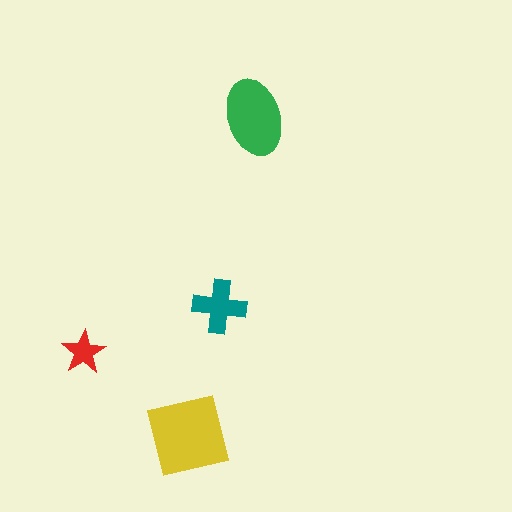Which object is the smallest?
The red star.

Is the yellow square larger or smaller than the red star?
Larger.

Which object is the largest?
The yellow square.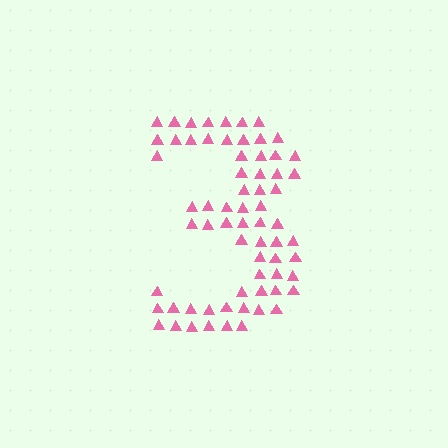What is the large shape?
The large shape is the digit 3.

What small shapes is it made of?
It is made of small triangles.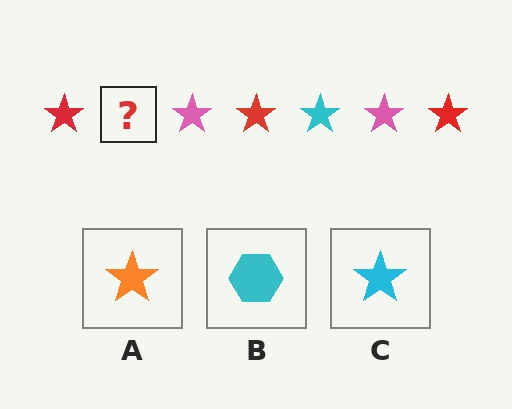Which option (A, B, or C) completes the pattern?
C.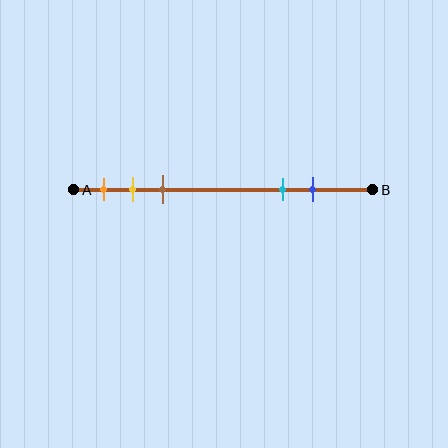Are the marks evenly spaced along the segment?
No, the marks are not evenly spaced.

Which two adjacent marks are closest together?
The yellow and brown marks are the closest adjacent pair.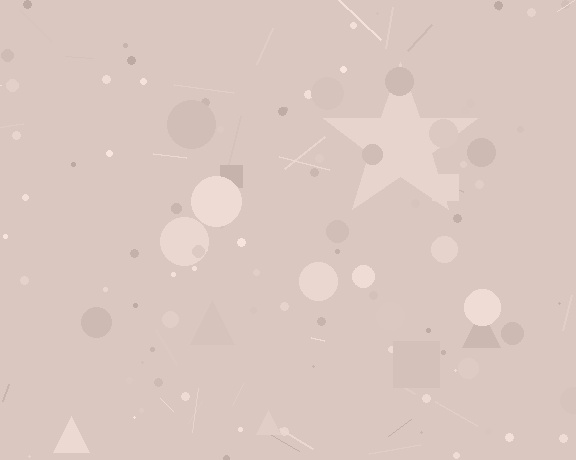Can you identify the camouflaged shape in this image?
The camouflaged shape is a star.